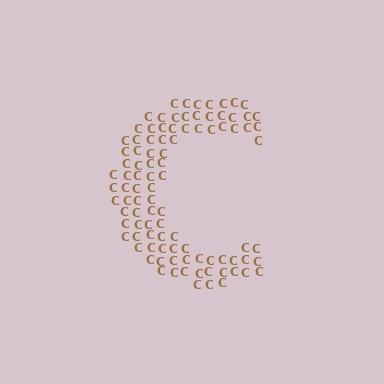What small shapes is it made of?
It is made of small letter C's.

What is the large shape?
The large shape is the letter C.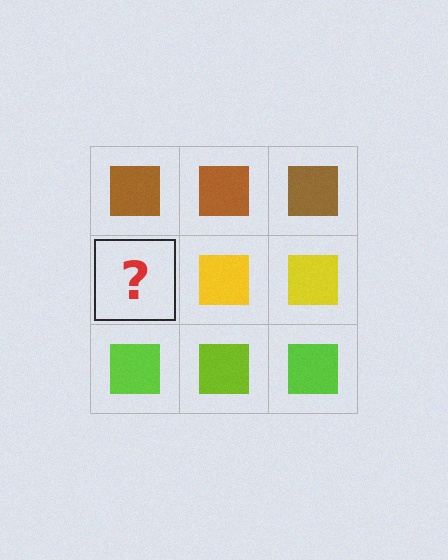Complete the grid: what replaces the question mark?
The question mark should be replaced with a yellow square.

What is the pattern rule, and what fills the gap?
The rule is that each row has a consistent color. The gap should be filled with a yellow square.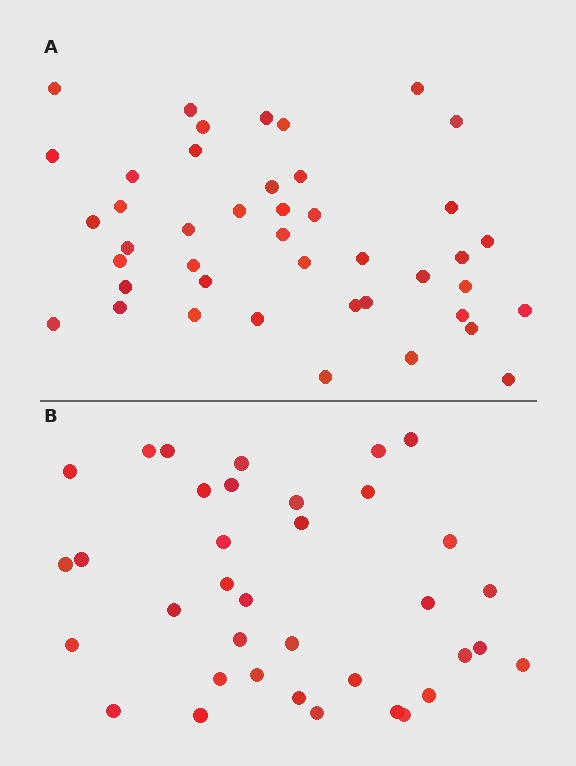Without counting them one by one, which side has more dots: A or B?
Region A (the top region) has more dots.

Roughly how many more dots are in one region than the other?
Region A has roughly 8 or so more dots than region B.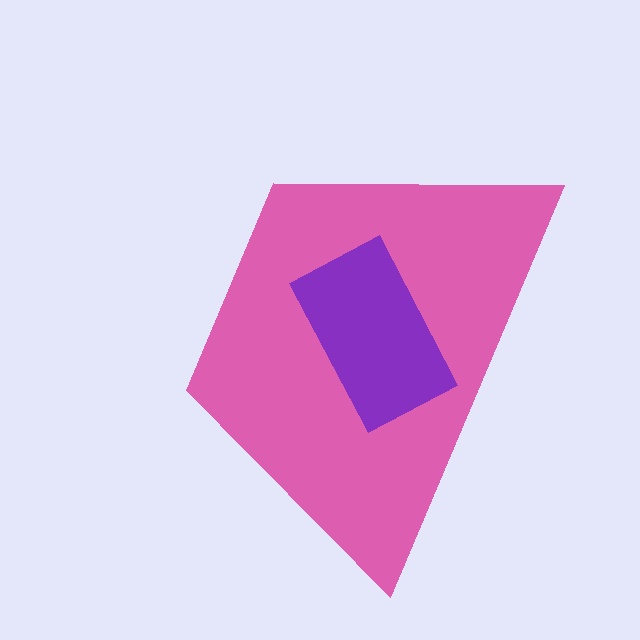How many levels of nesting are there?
2.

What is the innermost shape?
The purple rectangle.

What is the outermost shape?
The pink trapezoid.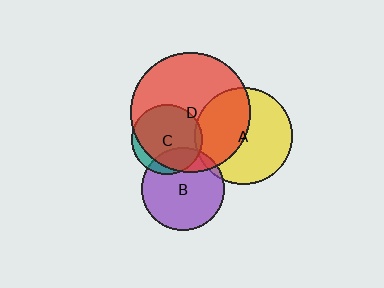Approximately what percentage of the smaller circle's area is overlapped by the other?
Approximately 25%.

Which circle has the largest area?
Circle D (red).